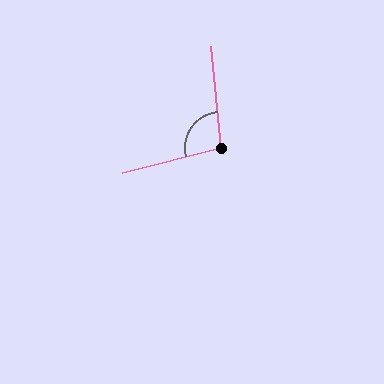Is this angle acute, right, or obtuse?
It is obtuse.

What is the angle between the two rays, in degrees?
Approximately 99 degrees.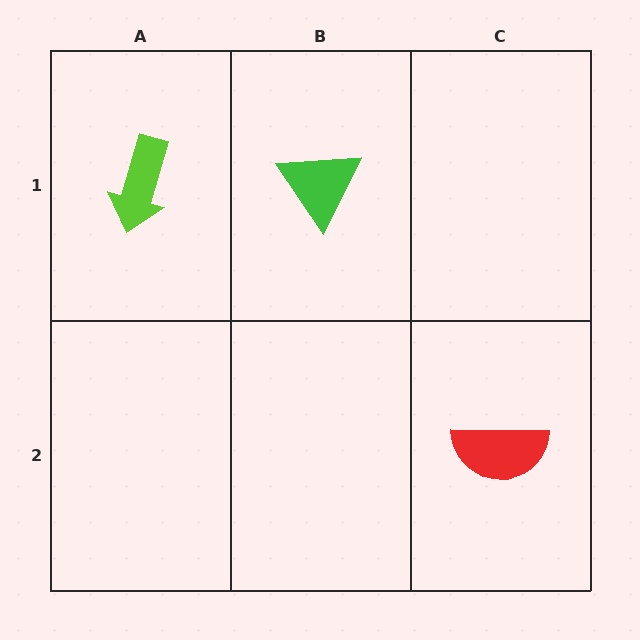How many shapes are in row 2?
1 shape.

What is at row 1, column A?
A lime arrow.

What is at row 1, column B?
A green triangle.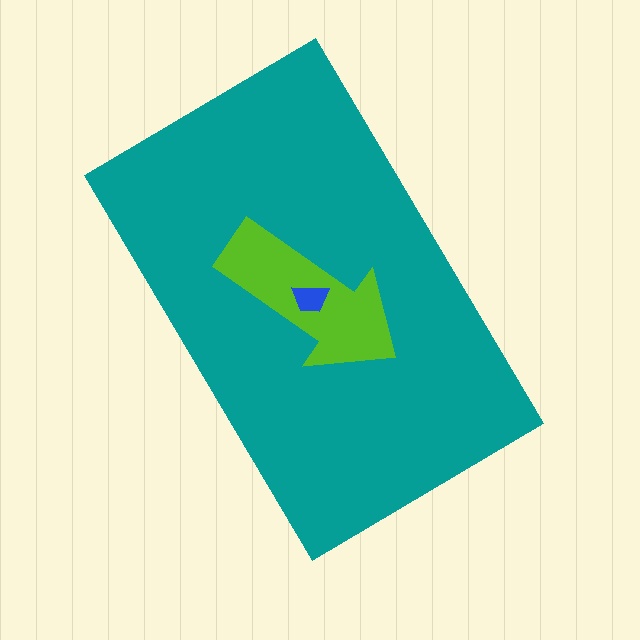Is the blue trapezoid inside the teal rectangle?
Yes.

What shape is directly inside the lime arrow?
The blue trapezoid.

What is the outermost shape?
The teal rectangle.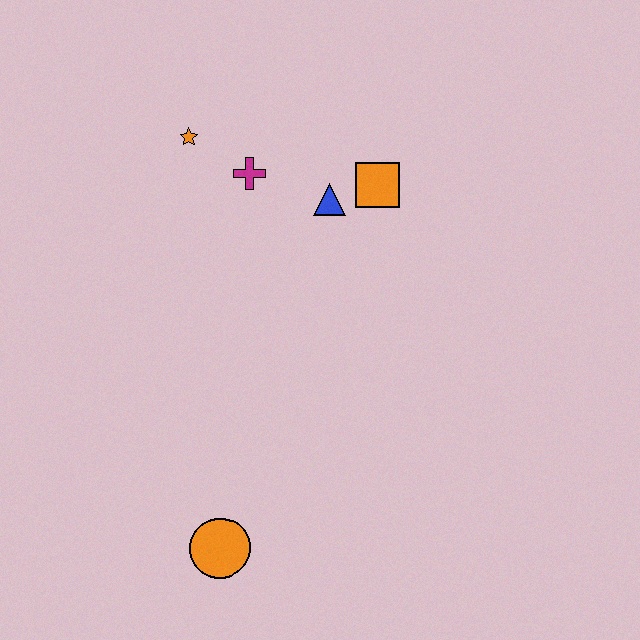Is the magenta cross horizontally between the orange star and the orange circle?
No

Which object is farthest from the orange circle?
The orange star is farthest from the orange circle.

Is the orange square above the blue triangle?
Yes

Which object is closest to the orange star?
The magenta cross is closest to the orange star.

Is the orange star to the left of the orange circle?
Yes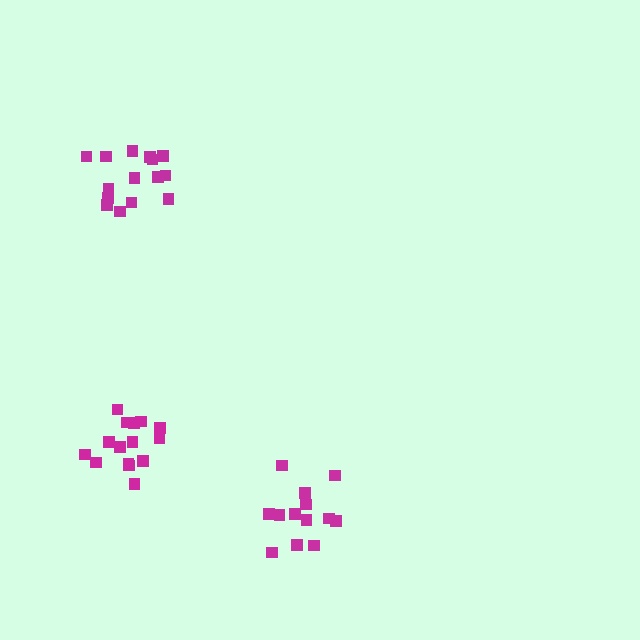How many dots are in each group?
Group 1: 15 dots, Group 2: 13 dots, Group 3: 15 dots (43 total).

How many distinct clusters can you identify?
There are 3 distinct clusters.